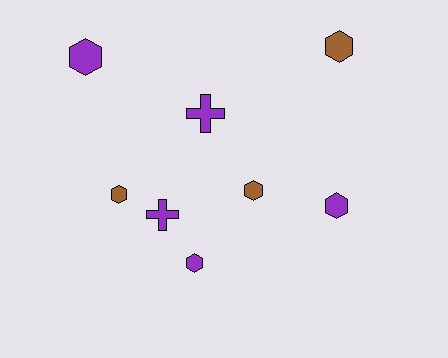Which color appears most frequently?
Purple, with 5 objects.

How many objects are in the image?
There are 8 objects.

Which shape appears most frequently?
Hexagon, with 6 objects.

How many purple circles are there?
There are no purple circles.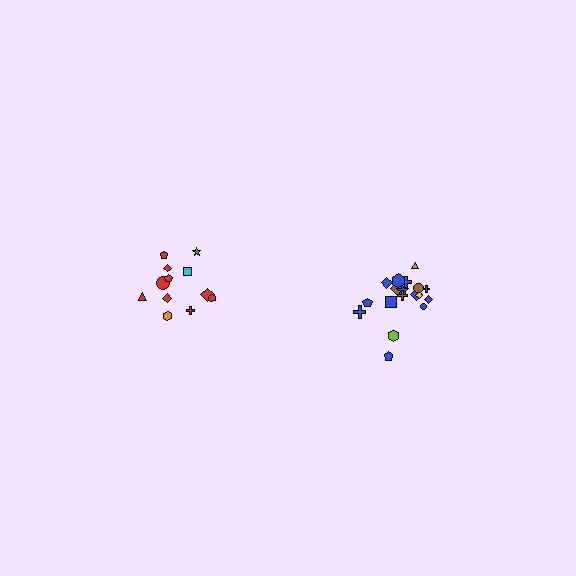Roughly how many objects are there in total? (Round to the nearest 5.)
Roughly 30 objects in total.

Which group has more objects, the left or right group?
The right group.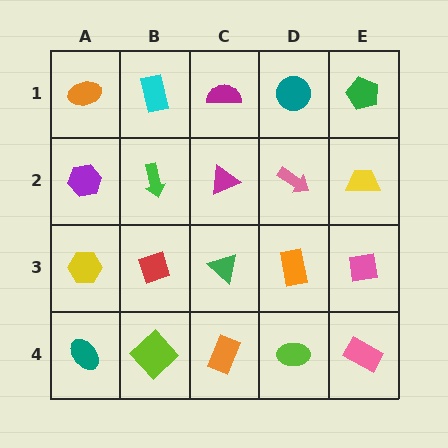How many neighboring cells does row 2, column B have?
4.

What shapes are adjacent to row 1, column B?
A green arrow (row 2, column B), an orange ellipse (row 1, column A), a magenta semicircle (row 1, column C).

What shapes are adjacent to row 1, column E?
A yellow trapezoid (row 2, column E), a teal circle (row 1, column D).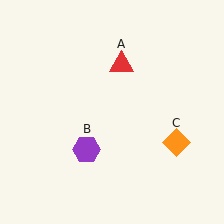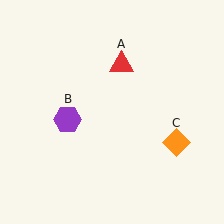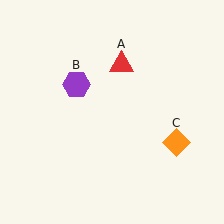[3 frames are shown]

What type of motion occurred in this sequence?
The purple hexagon (object B) rotated clockwise around the center of the scene.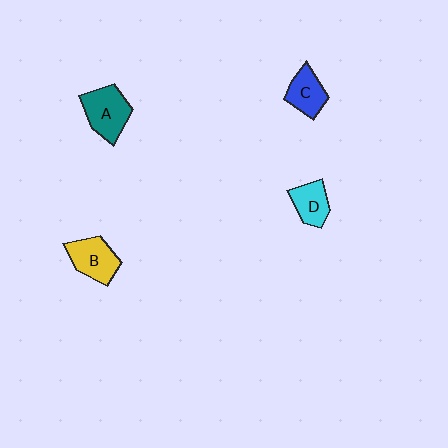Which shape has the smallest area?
Shape D (cyan).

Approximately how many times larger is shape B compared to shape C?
Approximately 1.2 times.